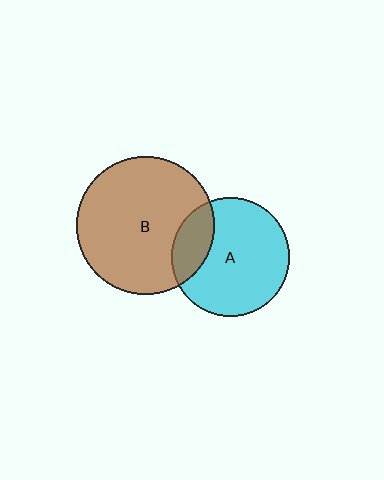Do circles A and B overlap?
Yes.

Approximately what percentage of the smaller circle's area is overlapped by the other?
Approximately 20%.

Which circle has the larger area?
Circle B (brown).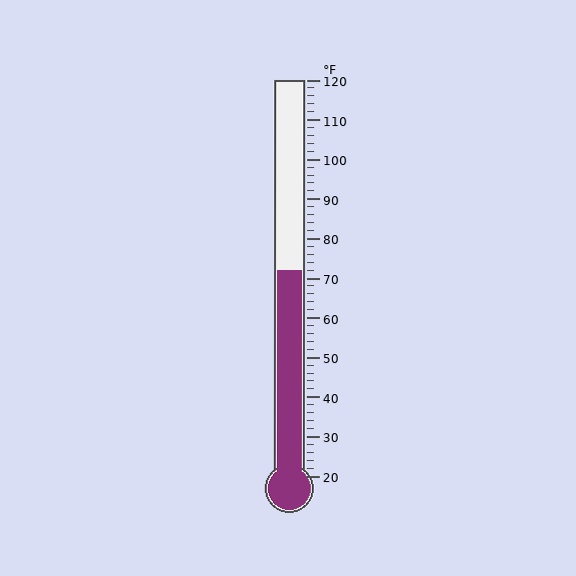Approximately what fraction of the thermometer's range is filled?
The thermometer is filled to approximately 50% of its range.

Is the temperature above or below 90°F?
The temperature is below 90°F.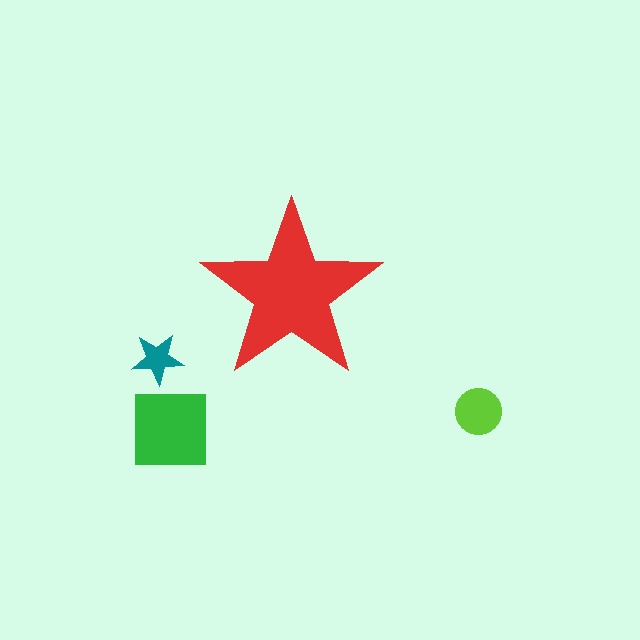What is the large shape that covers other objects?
A red star.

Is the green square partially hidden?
No, the green square is fully visible.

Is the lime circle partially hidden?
No, the lime circle is fully visible.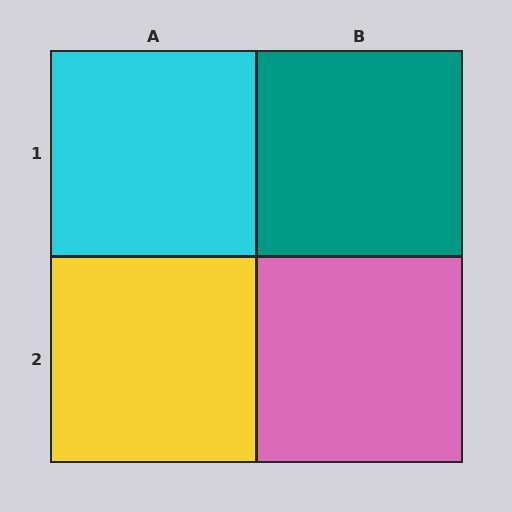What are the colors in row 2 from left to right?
Yellow, pink.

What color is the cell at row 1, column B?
Teal.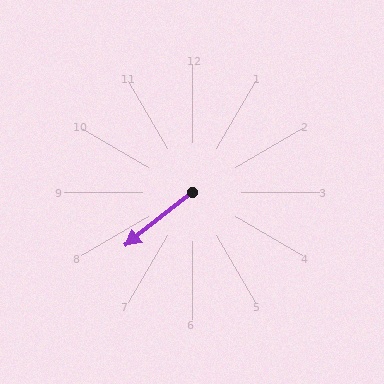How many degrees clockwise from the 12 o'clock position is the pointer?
Approximately 231 degrees.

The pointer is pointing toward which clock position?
Roughly 8 o'clock.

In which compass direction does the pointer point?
Southwest.